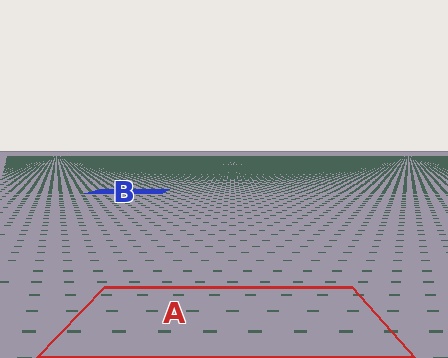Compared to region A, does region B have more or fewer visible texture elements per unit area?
Region B has more texture elements per unit area — they are packed more densely because it is farther away.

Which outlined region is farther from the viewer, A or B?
Region B is farther from the viewer — the texture elements inside it appear smaller and more densely packed.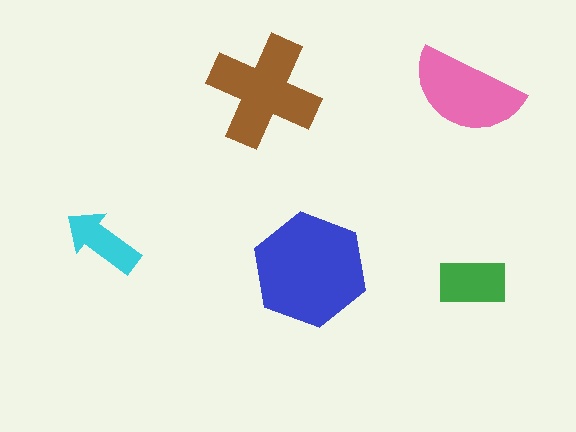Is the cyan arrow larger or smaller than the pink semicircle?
Smaller.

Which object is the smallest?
The cyan arrow.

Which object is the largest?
The blue hexagon.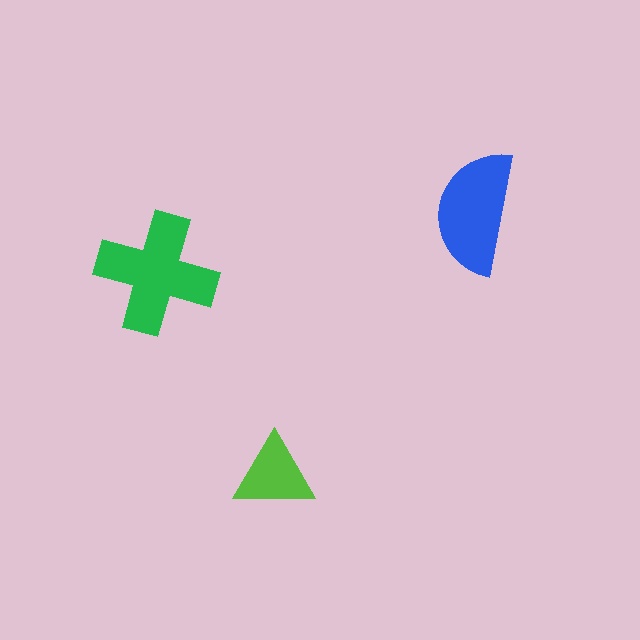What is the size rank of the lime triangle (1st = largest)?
3rd.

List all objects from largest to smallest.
The green cross, the blue semicircle, the lime triangle.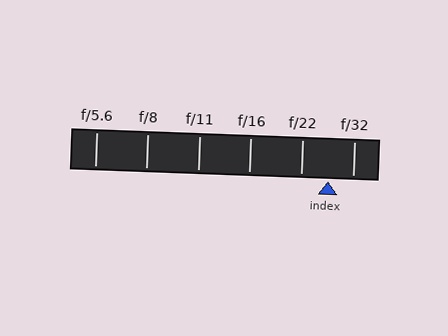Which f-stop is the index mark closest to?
The index mark is closest to f/32.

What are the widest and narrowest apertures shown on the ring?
The widest aperture shown is f/5.6 and the narrowest is f/32.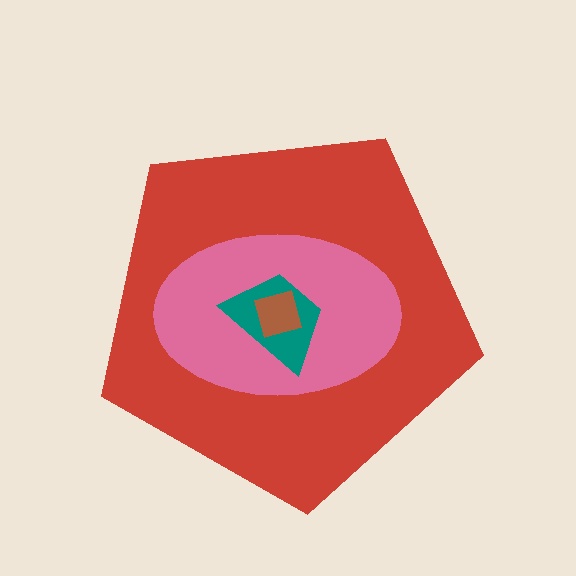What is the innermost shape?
The brown square.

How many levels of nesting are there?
4.